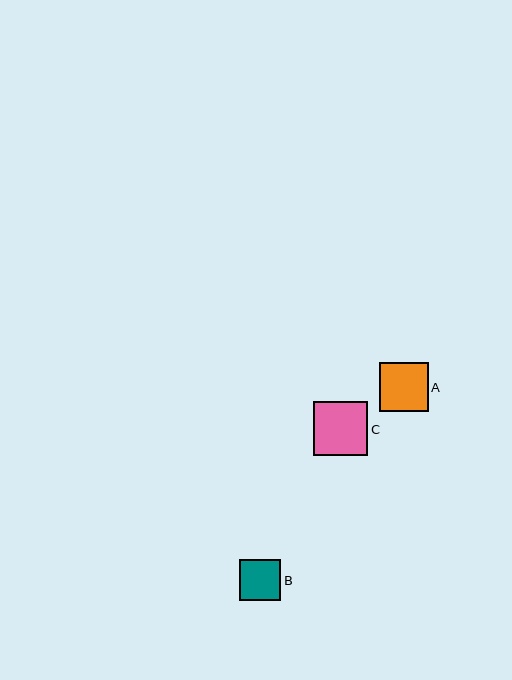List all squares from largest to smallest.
From largest to smallest: C, A, B.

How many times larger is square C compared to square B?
Square C is approximately 1.3 times the size of square B.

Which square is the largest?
Square C is the largest with a size of approximately 54 pixels.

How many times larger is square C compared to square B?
Square C is approximately 1.3 times the size of square B.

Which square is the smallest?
Square B is the smallest with a size of approximately 41 pixels.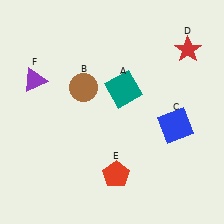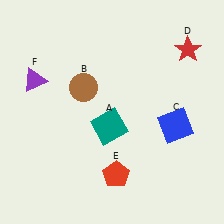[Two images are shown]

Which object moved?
The teal square (A) moved down.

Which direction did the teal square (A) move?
The teal square (A) moved down.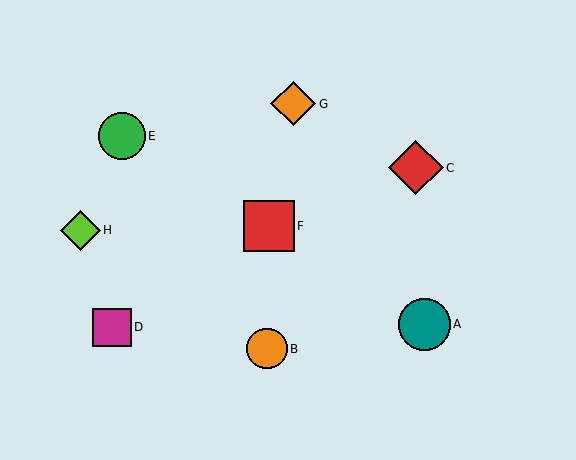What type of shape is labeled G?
Shape G is an orange diamond.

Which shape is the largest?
The red diamond (labeled C) is the largest.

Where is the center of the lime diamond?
The center of the lime diamond is at (80, 230).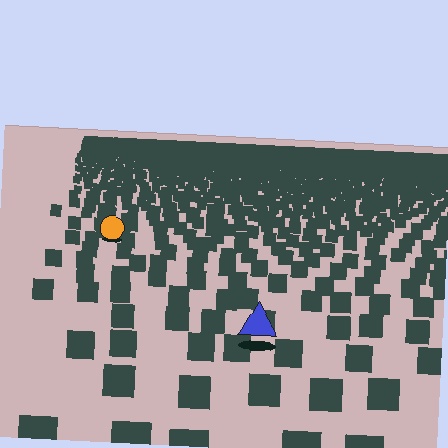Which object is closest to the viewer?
The blue triangle is closest. The texture marks near it are larger and more spread out.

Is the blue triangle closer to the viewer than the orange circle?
Yes. The blue triangle is closer — you can tell from the texture gradient: the ground texture is coarser near it.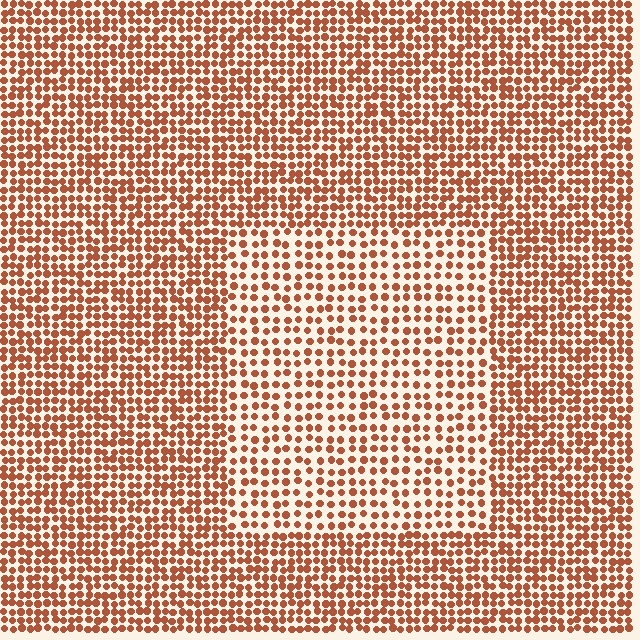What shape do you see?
I see a rectangle.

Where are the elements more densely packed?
The elements are more densely packed outside the rectangle boundary.